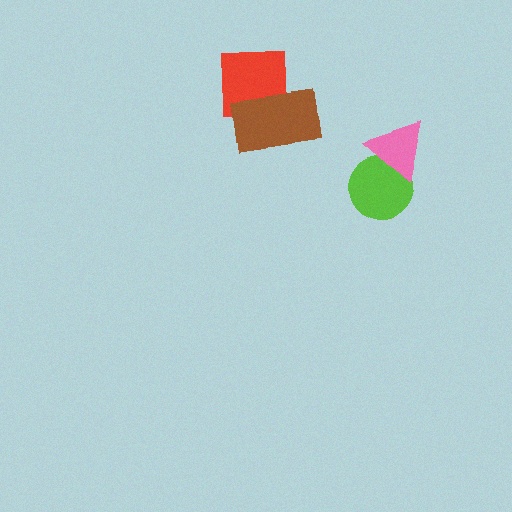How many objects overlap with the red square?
1 object overlaps with the red square.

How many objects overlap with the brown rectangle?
1 object overlaps with the brown rectangle.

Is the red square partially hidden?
Yes, it is partially covered by another shape.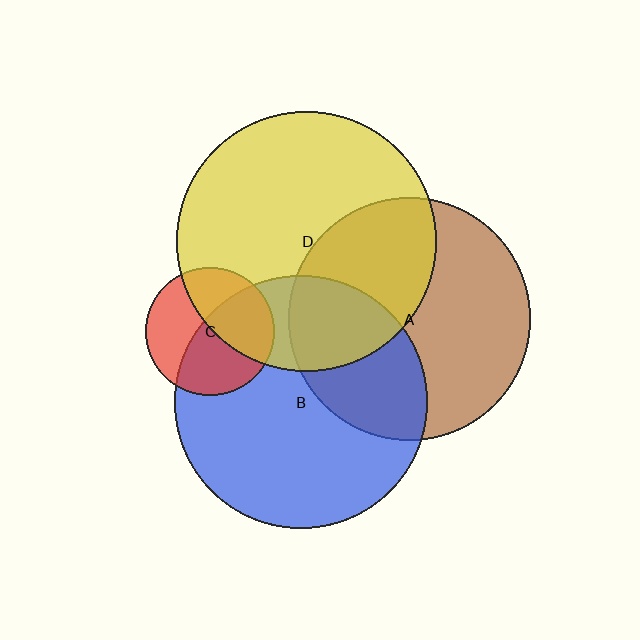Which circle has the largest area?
Circle D (yellow).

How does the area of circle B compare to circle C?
Approximately 3.9 times.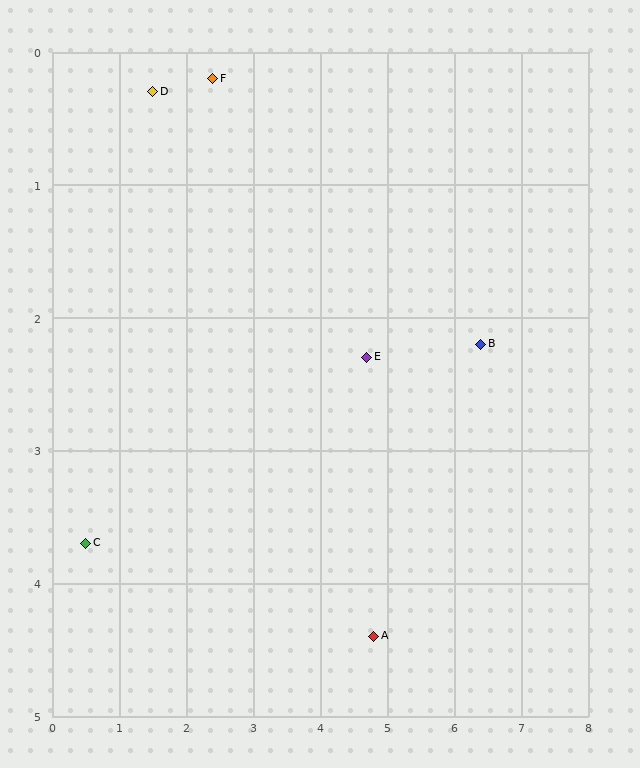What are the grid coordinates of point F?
Point F is at approximately (2.4, 0.2).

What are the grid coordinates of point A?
Point A is at approximately (4.8, 4.4).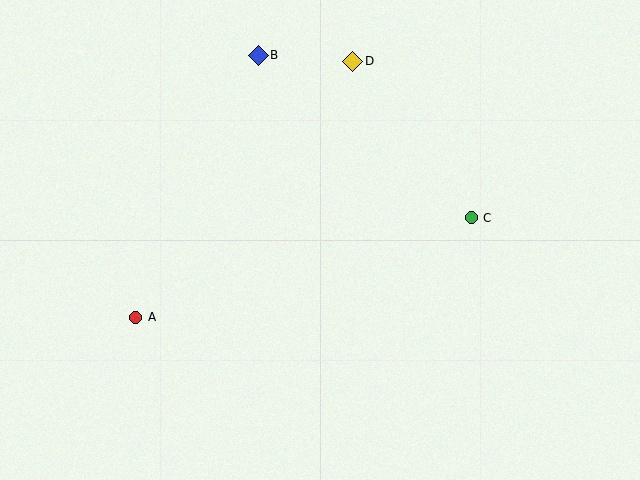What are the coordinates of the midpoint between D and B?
The midpoint between D and B is at (306, 58).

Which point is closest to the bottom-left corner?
Point A is closest to the bottom-left corner.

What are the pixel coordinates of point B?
Point B is at (258, 55).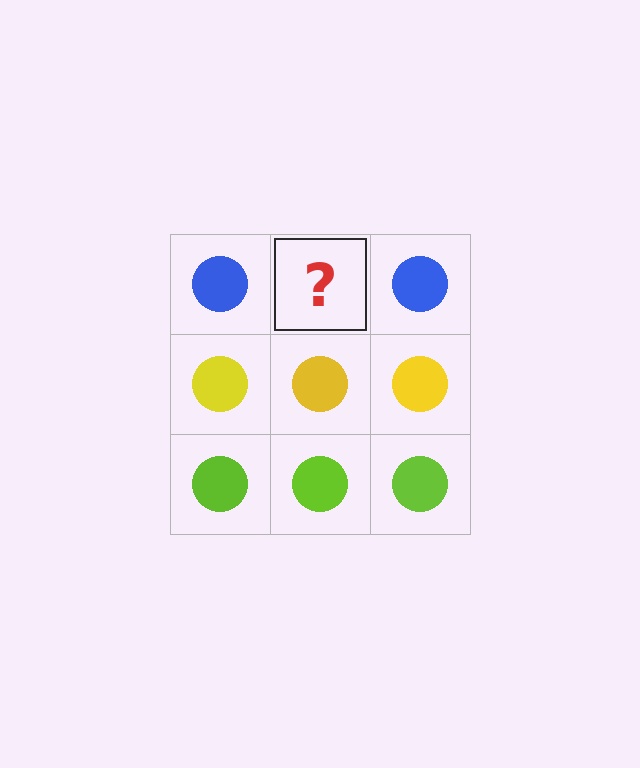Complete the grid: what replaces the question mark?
The question mark should be replaced with a blue circle.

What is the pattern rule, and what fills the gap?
The rule is that each row has a consistent color. The gap should be filled with a blue circle.